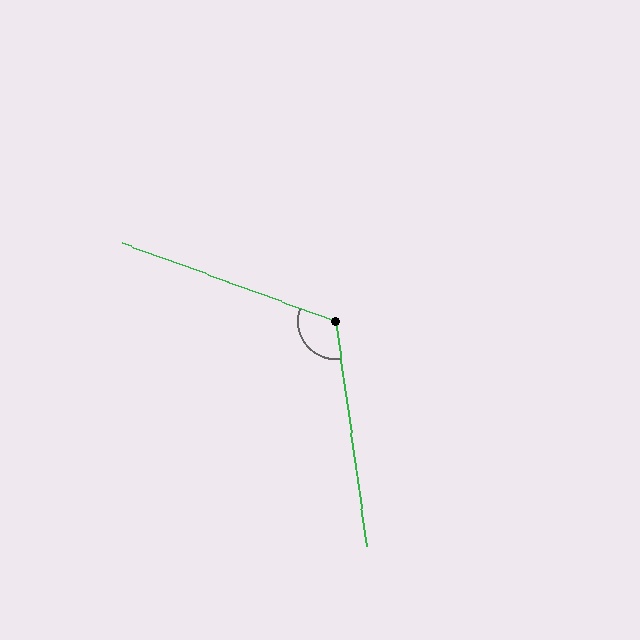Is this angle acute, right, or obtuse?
It is obtuse.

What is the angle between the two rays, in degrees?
Approximately 118 degrees.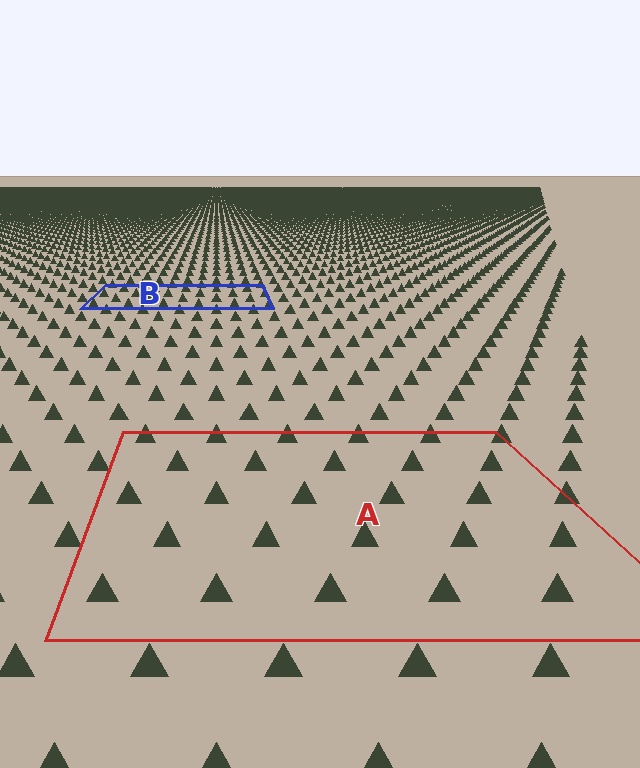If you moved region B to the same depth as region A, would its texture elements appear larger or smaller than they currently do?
They would appear larger. At a closer depth, the same texture elements are projected at a bigger on-screen size.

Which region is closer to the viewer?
Region A is closer. The texture elements there are larger and more spread out.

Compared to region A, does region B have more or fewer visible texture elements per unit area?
Region B has more texture elements per unit area — they are packed more densely because it is farther away.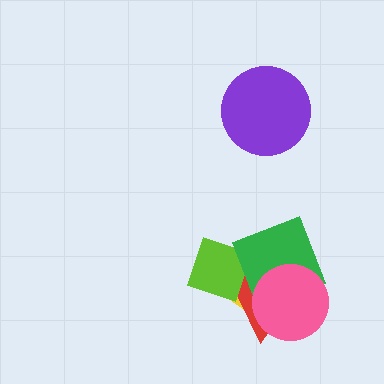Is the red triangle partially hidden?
Yes, it is partially covered by another shape.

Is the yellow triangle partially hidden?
Yes, it is partially covered by another shape.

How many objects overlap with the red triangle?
4 objects overlap with the red triangle.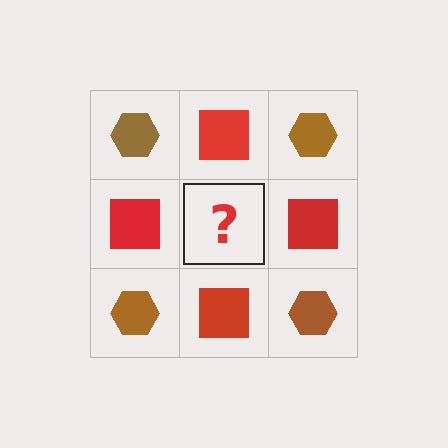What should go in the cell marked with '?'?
The missing cell should contain a brown hexagon.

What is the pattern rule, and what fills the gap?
The rule is that it alternates brown hexagon and red square in a checkerboard pattern. The gap should be filled with a brown hexagon.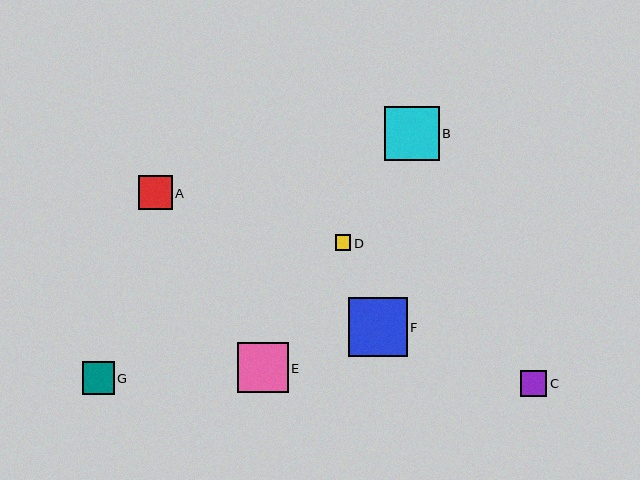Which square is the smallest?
Square D is the smallest with a size of approximately 15 pixels.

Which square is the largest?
Square F is the largest with a size of approximately 59 pixels.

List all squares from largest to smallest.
From largest to smallest: F, B, E, A, G, C, D.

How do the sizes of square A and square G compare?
Square A and square G are approximately the same size.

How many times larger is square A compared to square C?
Square A is approximately 1.3 times the size of square C.